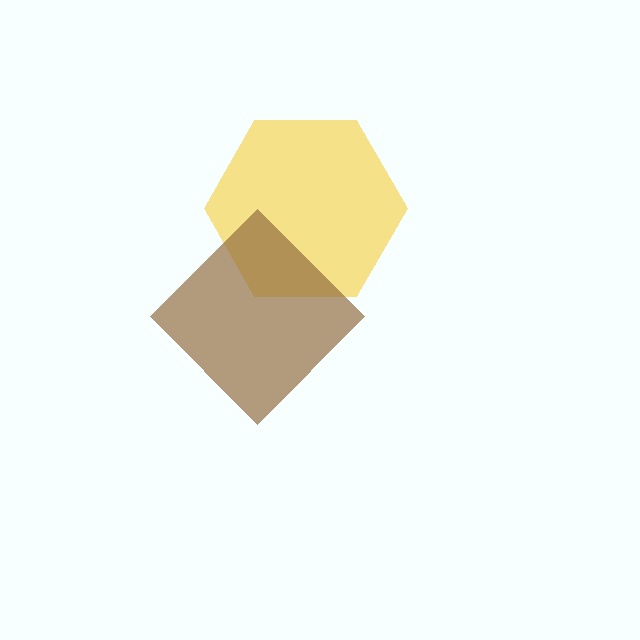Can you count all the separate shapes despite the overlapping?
Yes, there are 2 separate shapes.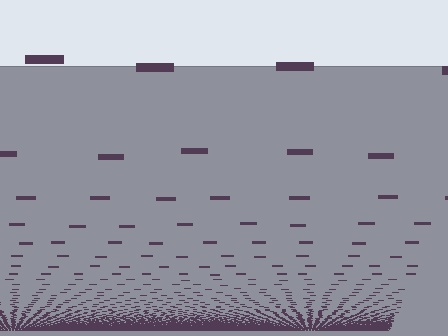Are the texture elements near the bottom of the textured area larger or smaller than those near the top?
Smaller. The gradient is inverted — elements near the bottom are smaller and denser.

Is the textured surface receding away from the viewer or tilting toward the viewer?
The surface appears to tilt toward the viewer. Texture elements get larger and sparser toward the top.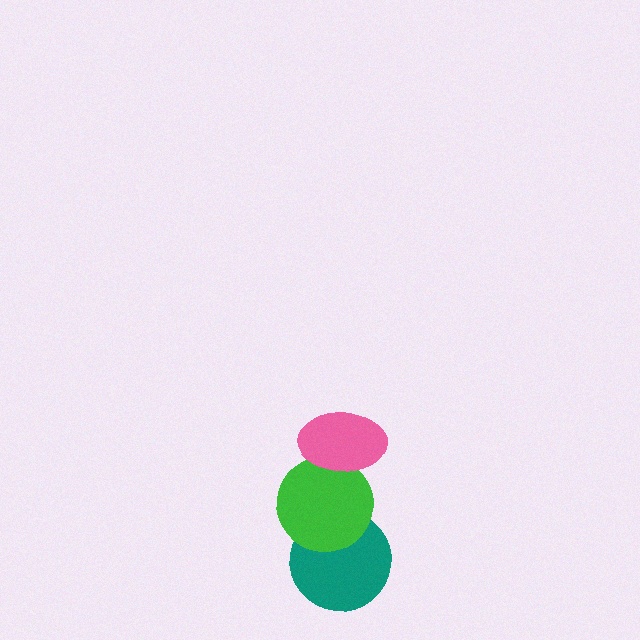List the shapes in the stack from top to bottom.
From top to bottom: the pink ellipse, the green circle, the teal circle.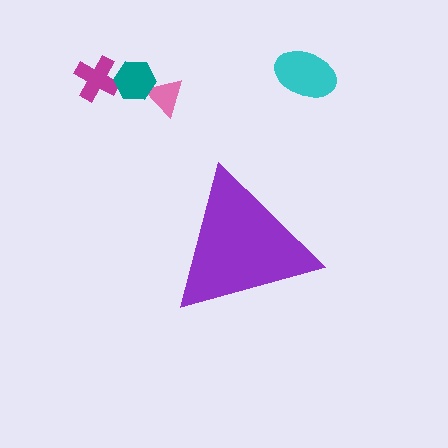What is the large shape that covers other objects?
A purple triangle.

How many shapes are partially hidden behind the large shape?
0 shapes are partially hidden.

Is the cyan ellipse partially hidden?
No, the cyan ellipse is fully visible.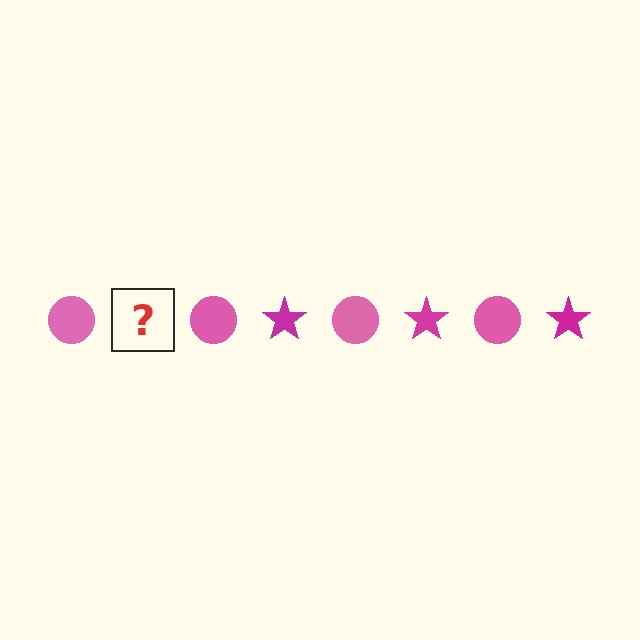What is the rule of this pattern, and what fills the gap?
The rule is that the pattern alternates between pink circle and magenta star. The gap should be filled with a magenta star.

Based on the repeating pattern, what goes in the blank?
The blank should be a magenta star.